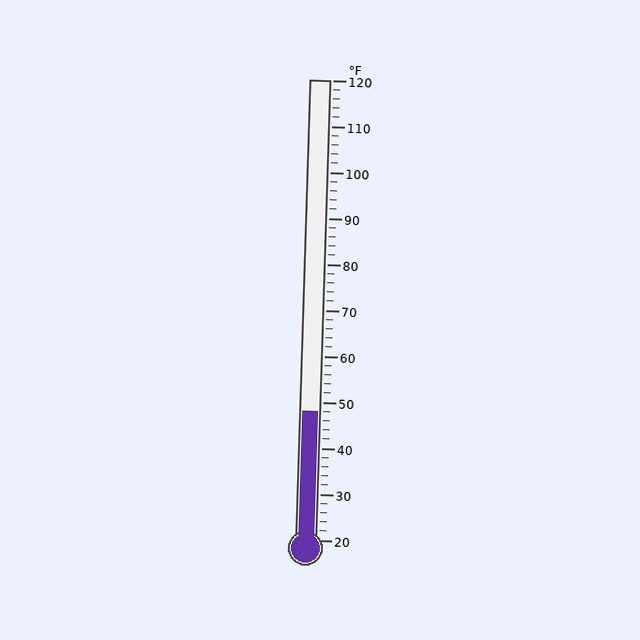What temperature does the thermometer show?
The thermometer shows approximately 48°F.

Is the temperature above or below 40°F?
The temperature is above 40°F.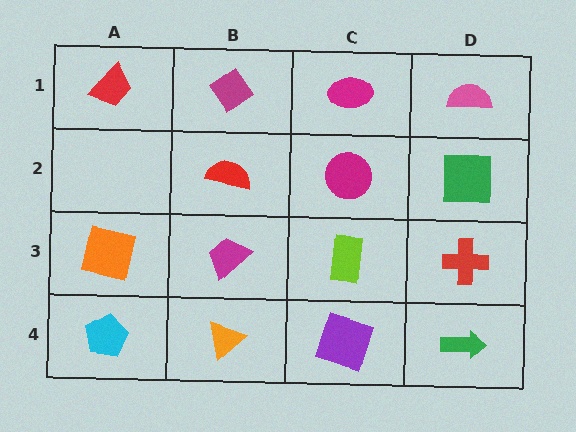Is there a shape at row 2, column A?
No, that cell is empty.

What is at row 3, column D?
A red cross.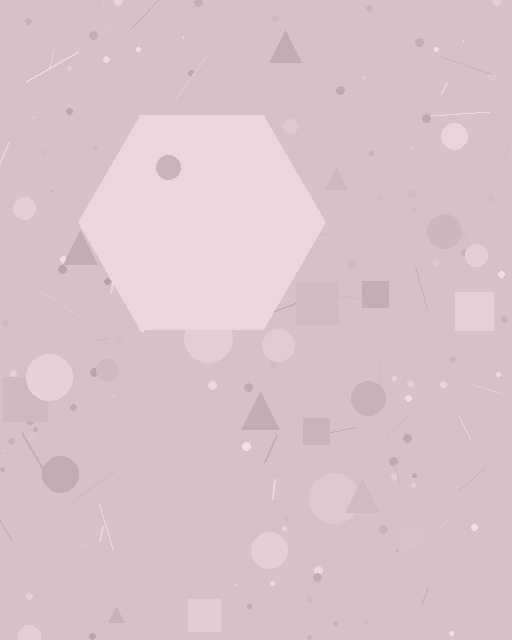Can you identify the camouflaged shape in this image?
The camouflaged shape is a hexagon.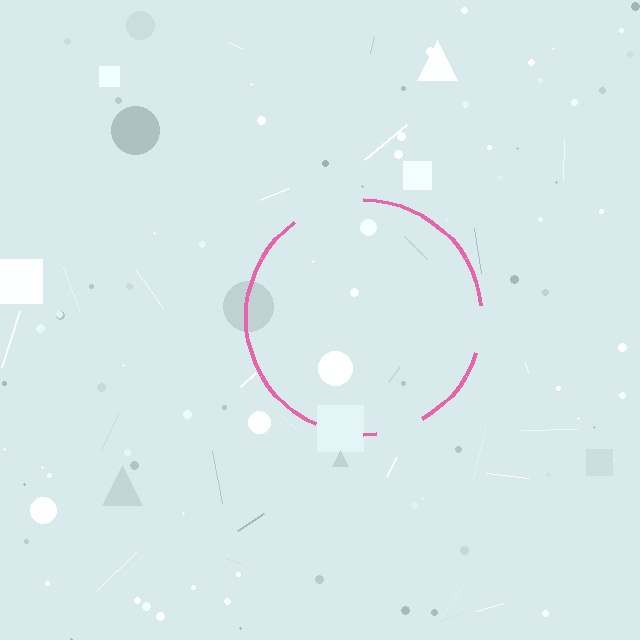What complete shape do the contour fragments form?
The contour fragments form a circle.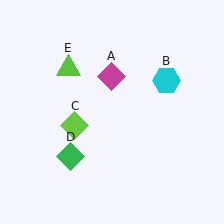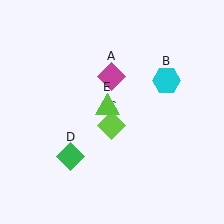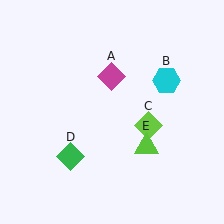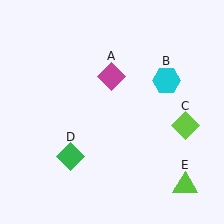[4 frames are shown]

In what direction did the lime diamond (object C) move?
The lime diamond (object C) moved right.